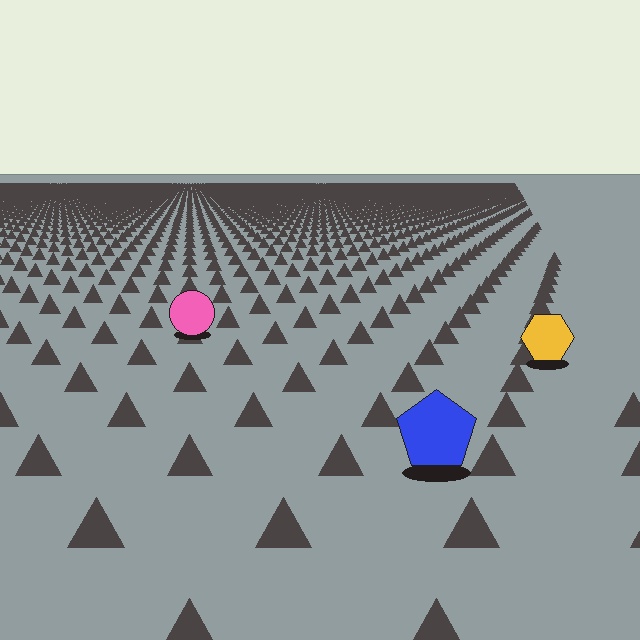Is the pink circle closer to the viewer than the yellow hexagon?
No. The yellow hexagon is closer — you can tell from the texture gradient: the ground texture is coarser near it.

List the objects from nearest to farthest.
From nearest to farthest: the blue pentagon, the yellow hexagon, the pink circle.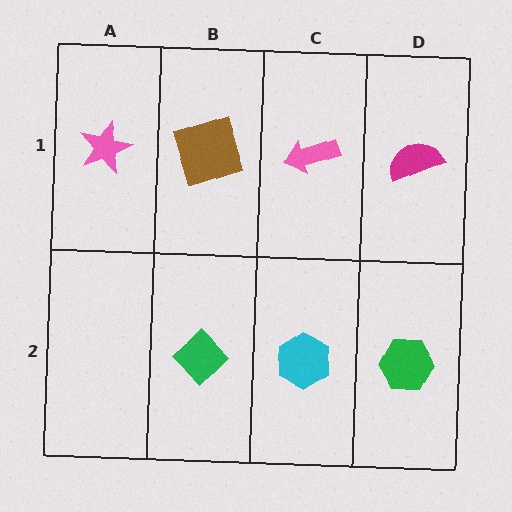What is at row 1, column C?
A pink arrow.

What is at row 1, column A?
A pink star.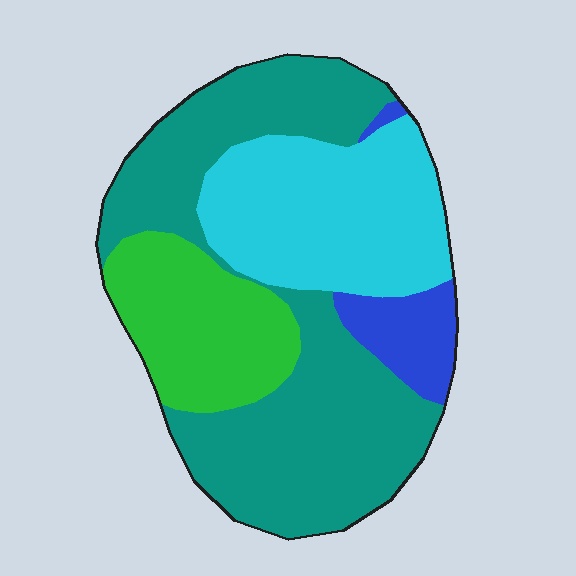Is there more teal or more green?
Teal.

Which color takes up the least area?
Blue, at roughly 10%.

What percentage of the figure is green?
Green takes up about one fifth (1/5) of the figure.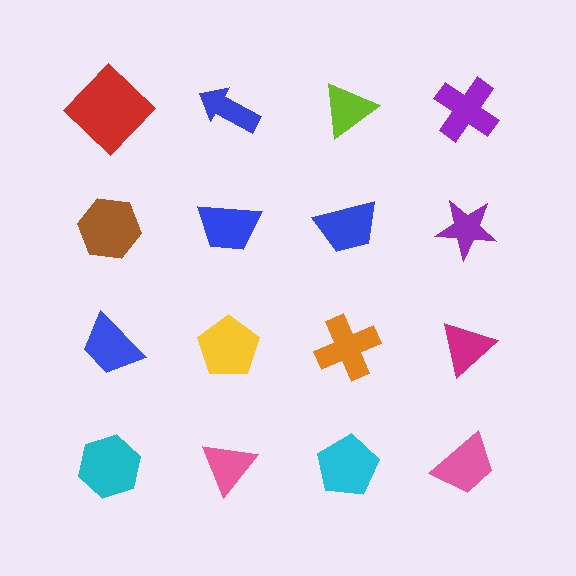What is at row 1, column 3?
A lime triangle.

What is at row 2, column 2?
A blue trapezoid.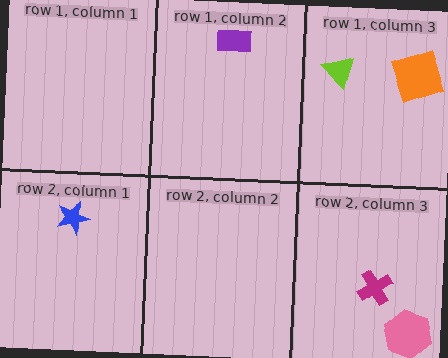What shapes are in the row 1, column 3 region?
The orange square, the lime triangle.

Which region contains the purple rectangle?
The row 1, column 2 region.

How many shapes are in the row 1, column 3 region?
2.